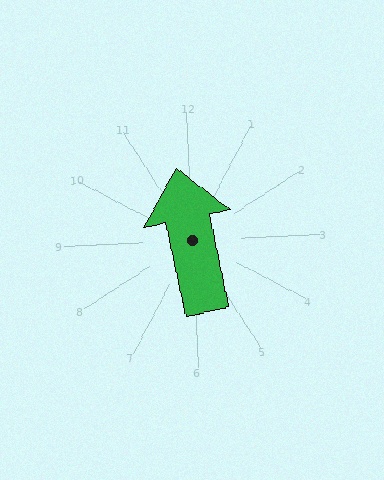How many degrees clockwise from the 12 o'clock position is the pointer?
Approximately 351 degrees.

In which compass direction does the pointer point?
North.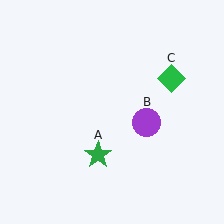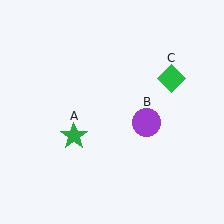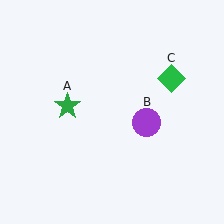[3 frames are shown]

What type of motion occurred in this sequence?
The green star (object A) rotated clockwise around the center of the scene.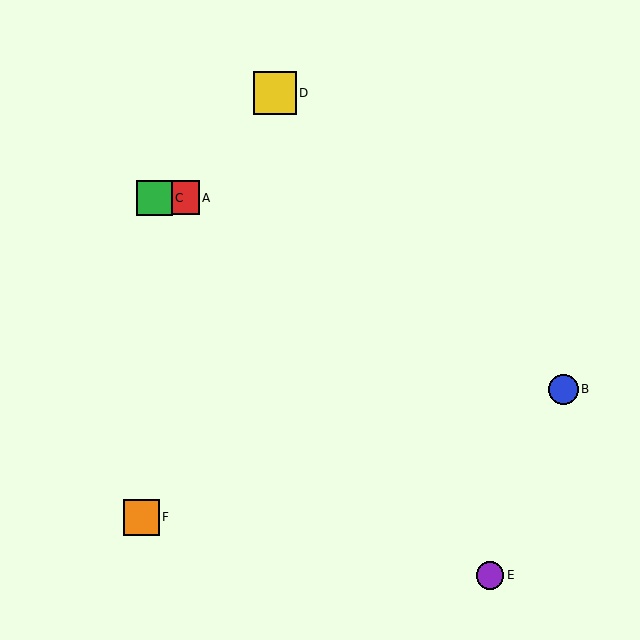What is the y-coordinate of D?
Object D is at y≈93.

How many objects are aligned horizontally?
2 objects (A, C) are aligned horizontally.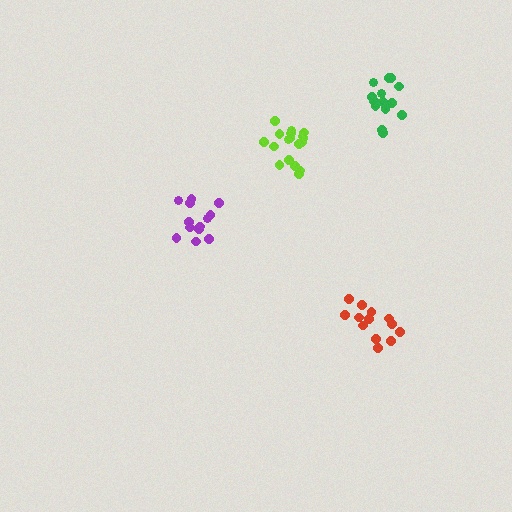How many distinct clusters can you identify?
There are 4 distinct clusters.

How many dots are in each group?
Group 1: 13 dots, Group 2: 15 dots, Group 3: 13 dots, Group 4: 18 dots (59 total).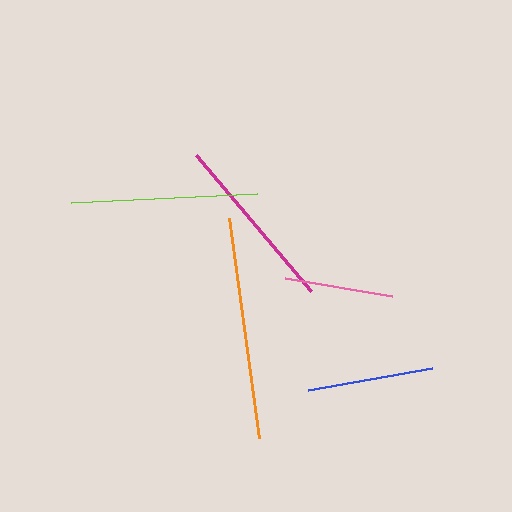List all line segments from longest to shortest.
From longest to shortest: orange, lime, magenta, blue, pink.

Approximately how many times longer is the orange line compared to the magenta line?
The orange line is approximately 1.2 times the length of the magenta line.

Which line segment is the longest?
The orange line is the longest at approximately 223 pixels.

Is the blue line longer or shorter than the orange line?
The orange line is longer than the blue line.